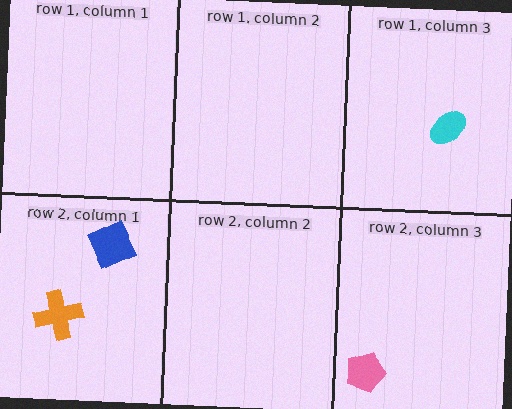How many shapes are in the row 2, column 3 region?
1.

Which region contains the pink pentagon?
The row 2, column 3 region.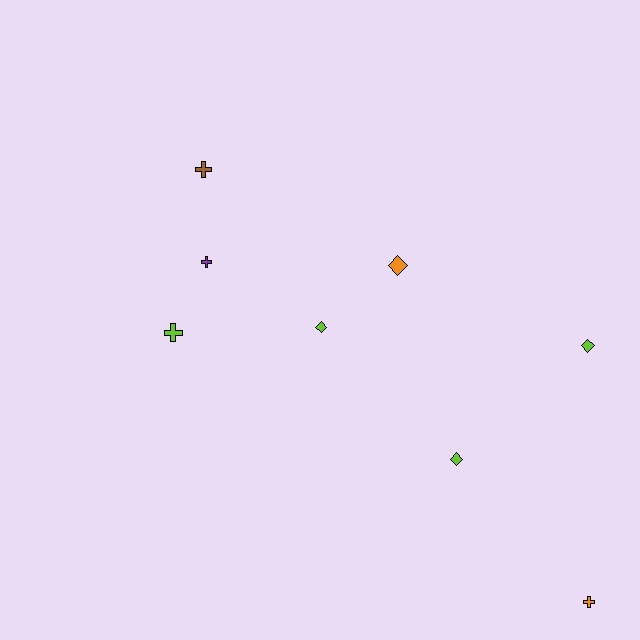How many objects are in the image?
There are 8 objects.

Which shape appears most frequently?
Cross, with 4 objects.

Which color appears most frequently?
Lime, with 4 objects.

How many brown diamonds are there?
There are no brown diamonds.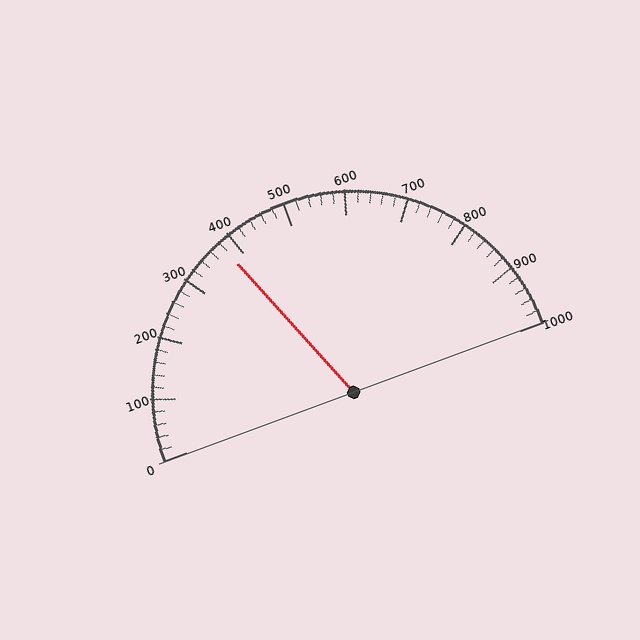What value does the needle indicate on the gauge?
The needle indicates approximately 380.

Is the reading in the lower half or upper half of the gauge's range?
The reading is in the lower half of the range (0 to 1000).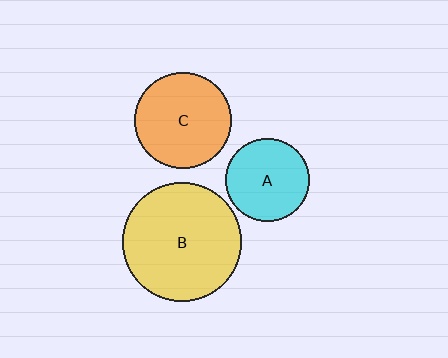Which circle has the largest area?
Circle B (yellow).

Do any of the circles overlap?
No, none of the circles overlap.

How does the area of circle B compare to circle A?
Approximately 2.0 times.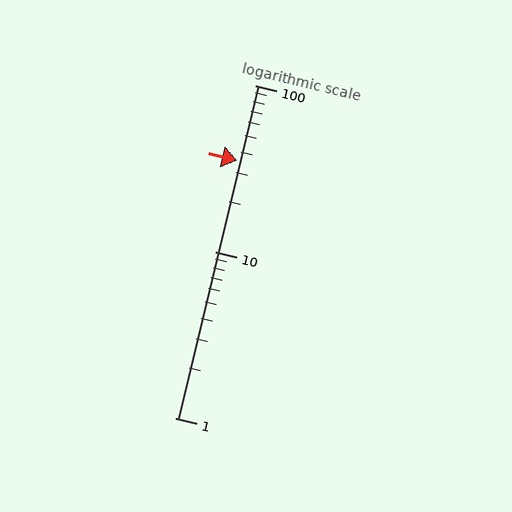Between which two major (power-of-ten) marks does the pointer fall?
The pointer is between 10 and 100.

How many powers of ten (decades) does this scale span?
The scale spans 2 decades, from 1 to 100.